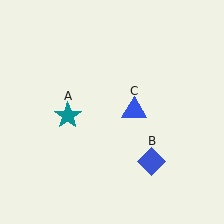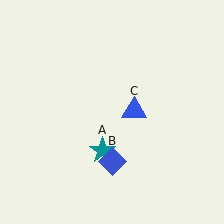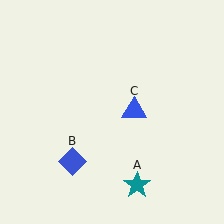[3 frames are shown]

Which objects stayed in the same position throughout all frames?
Blue triangle (object C) remained stationary.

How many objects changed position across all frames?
2 objects changed position: teal star (object A), blue diamond (object B).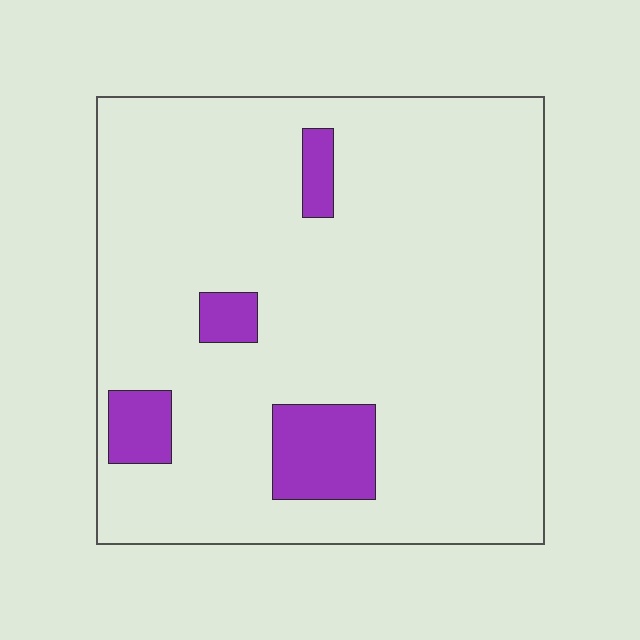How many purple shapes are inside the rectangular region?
4.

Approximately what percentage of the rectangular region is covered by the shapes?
Approximately 10%.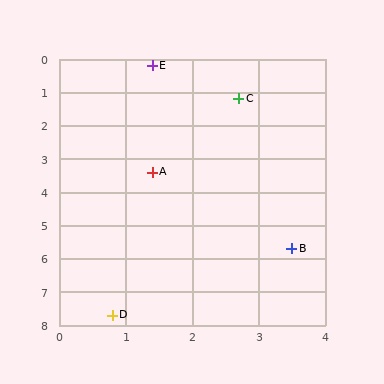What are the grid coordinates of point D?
Point D is at approximately (0.8, 7.7).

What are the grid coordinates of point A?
Point A is at approximately (1.4, 3.4).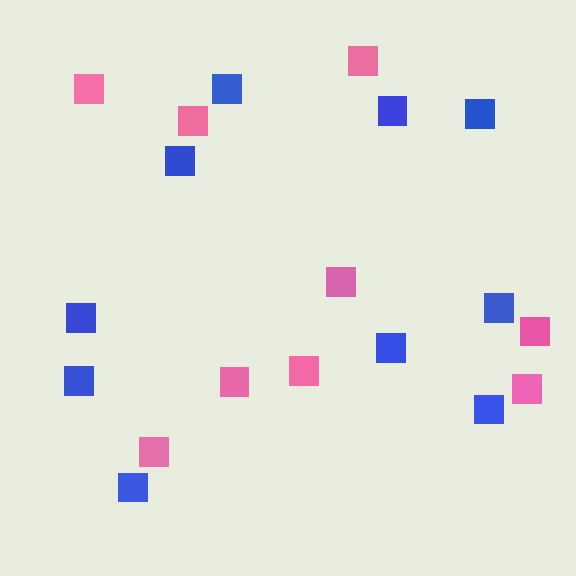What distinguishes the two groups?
There are 2 groups: one group of pink squares (9) and one group of blue squares (10).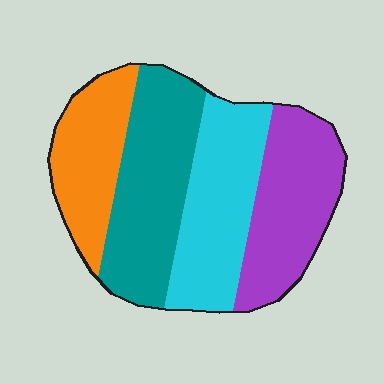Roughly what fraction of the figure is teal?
Teal covers 29% of the figure.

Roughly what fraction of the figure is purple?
Purple takes up between a quarter and a half of the figure.